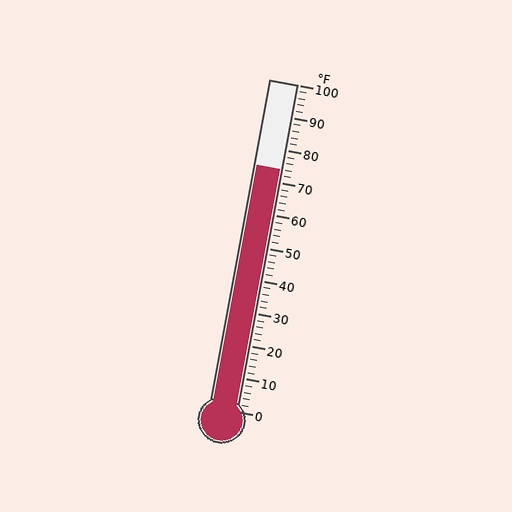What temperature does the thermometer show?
The thermometer shows approximately 74°F.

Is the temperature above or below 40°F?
The temperature is above 40°F.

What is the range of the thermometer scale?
The thermometer scale ranges from 0°F to 100°F.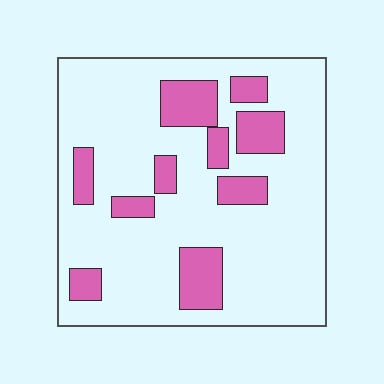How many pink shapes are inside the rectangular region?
10.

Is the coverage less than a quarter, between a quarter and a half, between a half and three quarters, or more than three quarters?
Less than a quarter.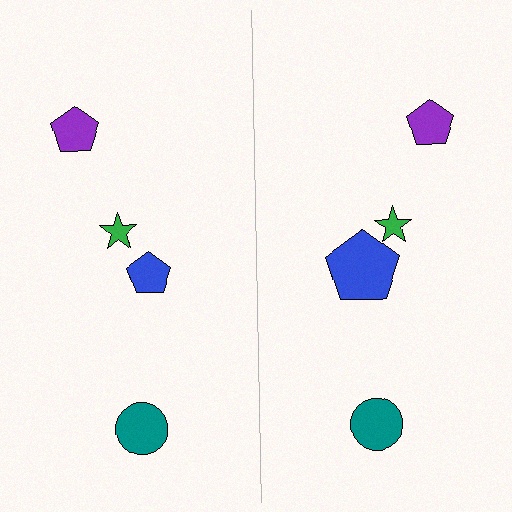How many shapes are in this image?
There are 8 shapes in this image.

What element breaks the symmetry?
The blue pentagon on the right side has a different size than its mirror counterpart.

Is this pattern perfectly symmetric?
No, the pattern is not perfectly symmetric. The blue pentagon on the right side has a different size than its mirror counterpart.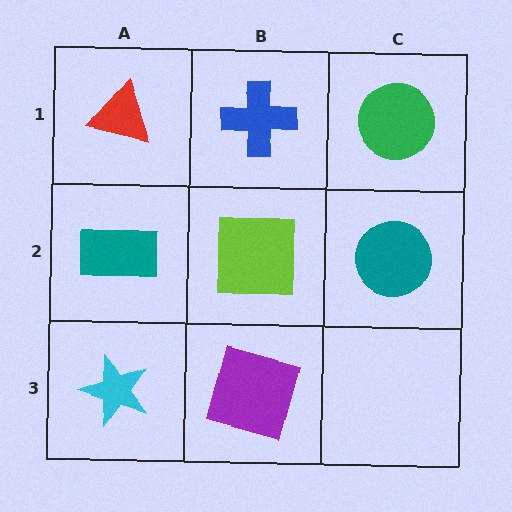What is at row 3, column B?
A purple square.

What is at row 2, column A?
A teal rectangle.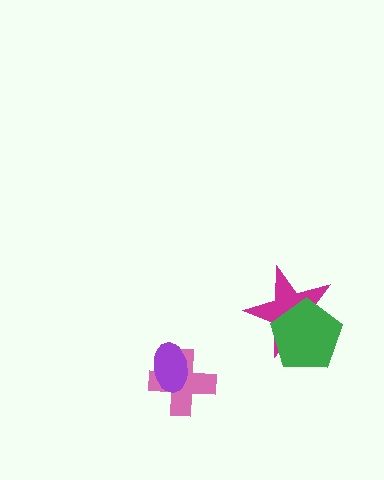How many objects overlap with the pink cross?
1 object overlaps with the pink cross.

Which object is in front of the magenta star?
The green pentagon is in front of the magenta star.